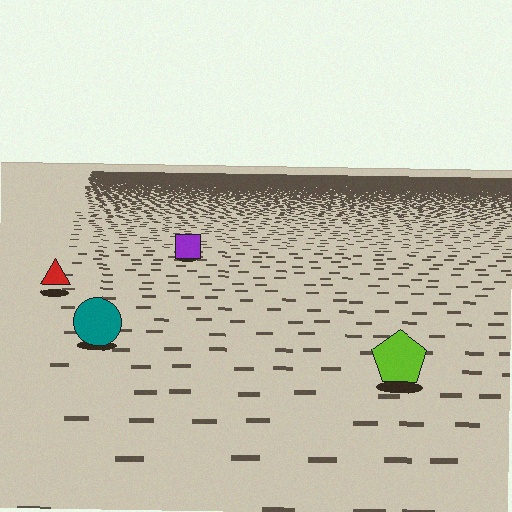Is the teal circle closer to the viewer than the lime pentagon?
No. The lime pentagon is closer — you can tell from the texture gradient: the ground texture is coarser near it.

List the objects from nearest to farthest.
From nearest to farthest: the lime pentagon, the teal circle, the red triangle, the purple square.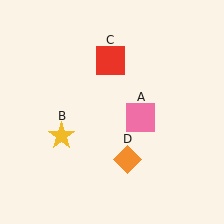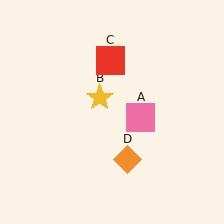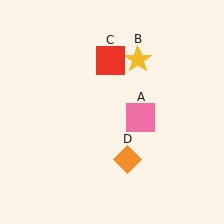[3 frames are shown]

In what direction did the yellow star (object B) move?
The yellow star (object B) moved up and to the right.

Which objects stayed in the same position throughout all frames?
Pink square (object A) and red square (object C) and orange diamond (object D) remained stationary.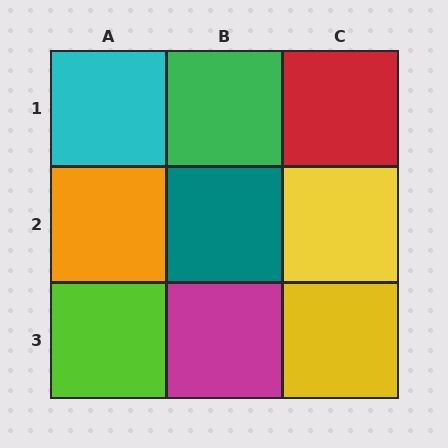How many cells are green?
1 cell is green.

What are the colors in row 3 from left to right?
Lime, magenta, yellow.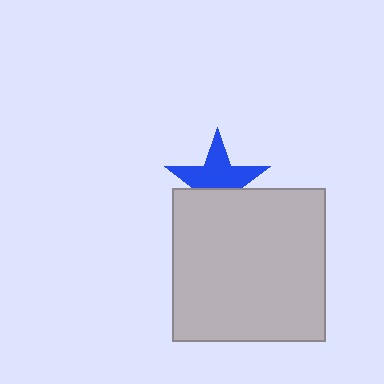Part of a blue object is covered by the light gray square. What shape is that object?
It is a star.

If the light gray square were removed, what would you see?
You would see the complete blue star.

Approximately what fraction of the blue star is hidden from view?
Roughly 40% of the blue star is hidden behind the light gray square.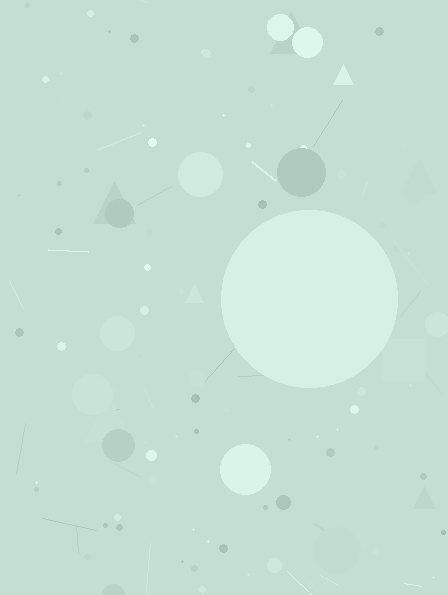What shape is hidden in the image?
A circle is hidden in the image.